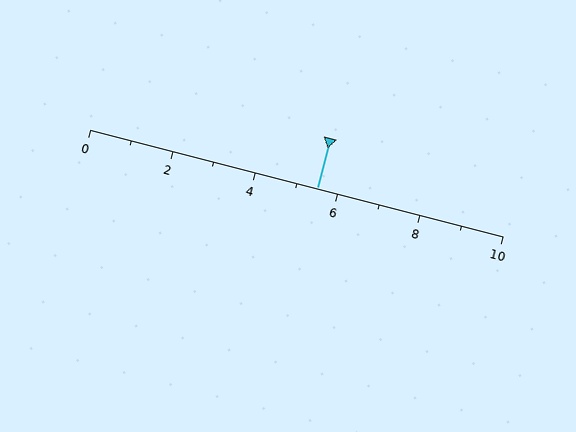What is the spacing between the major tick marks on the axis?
The major ticks are spaced 2 apart.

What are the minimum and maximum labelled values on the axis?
The axis runs from 0 to 10.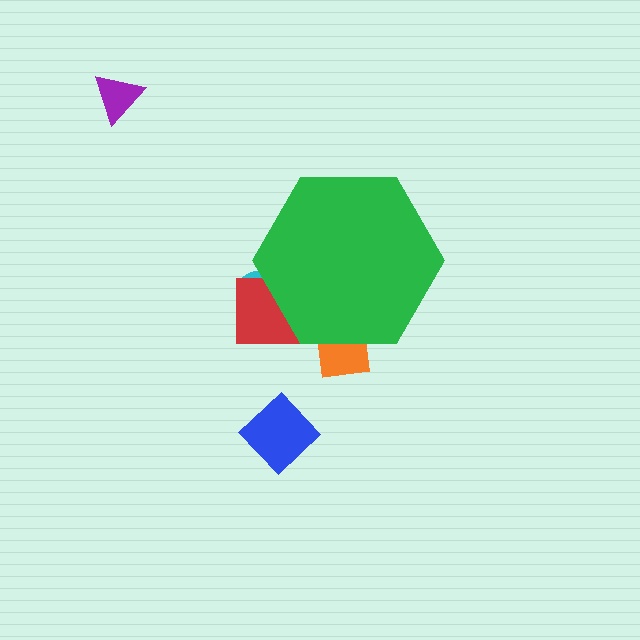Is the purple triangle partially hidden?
No, the purple triangle is fully visible.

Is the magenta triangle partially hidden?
Yes, the magenta triangle is partially hidden behind the green hexagon.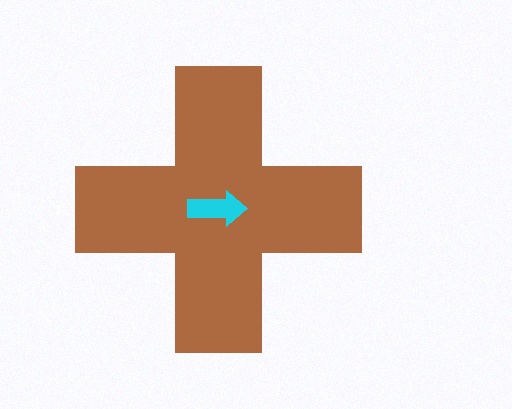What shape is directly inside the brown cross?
The cyan arrow.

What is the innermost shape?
The cyan arrow.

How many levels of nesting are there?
2.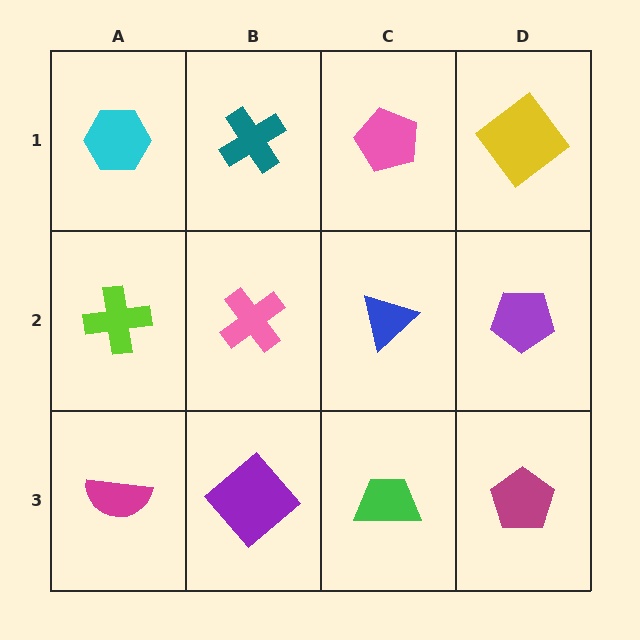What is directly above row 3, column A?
A lime cross.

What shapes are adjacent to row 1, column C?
A blue triangle (row 2, column C), a teal cross (row 1, column B), a yellow diamond (row 1, column D).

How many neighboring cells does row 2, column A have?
3.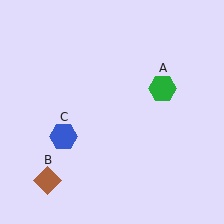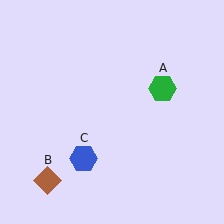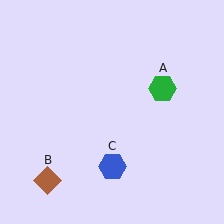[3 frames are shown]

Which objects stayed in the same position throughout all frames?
Green hexagon (object A) and brown diamond (object B) remained stationary.